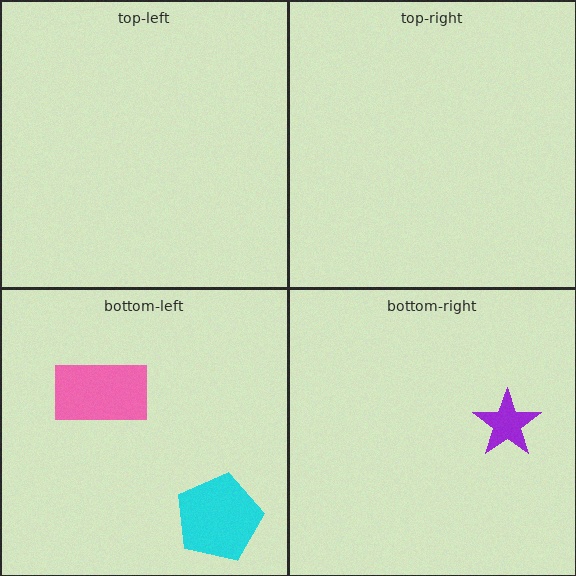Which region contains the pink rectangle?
The bottom-left region.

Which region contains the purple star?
The bottom-right region.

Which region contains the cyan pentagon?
The bottom-left region.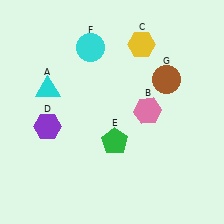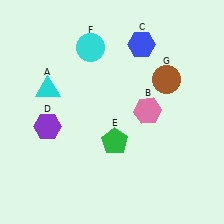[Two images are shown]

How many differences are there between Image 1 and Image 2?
There is 1 difference between the two images.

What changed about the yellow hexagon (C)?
In Image 1, C is yellow. In Image 2, it changed to blue.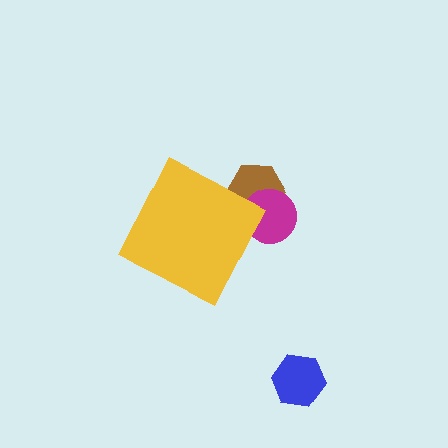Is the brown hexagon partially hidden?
Yes, the brown hexagon is partially hidden behind the yellow diamond.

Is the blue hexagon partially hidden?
No, the blue hexagon is fully visible.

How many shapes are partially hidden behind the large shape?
2 shapes are partially hidden.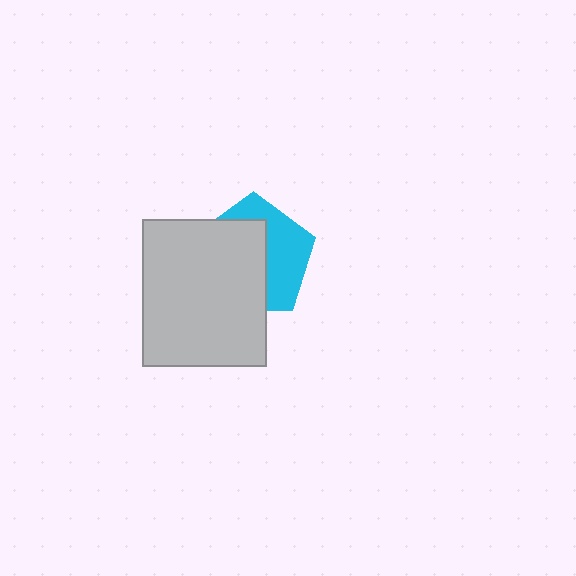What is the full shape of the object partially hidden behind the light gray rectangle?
The partially hidden object is a cyan pentagon.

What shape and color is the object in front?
The object in front is a light gray rectangle.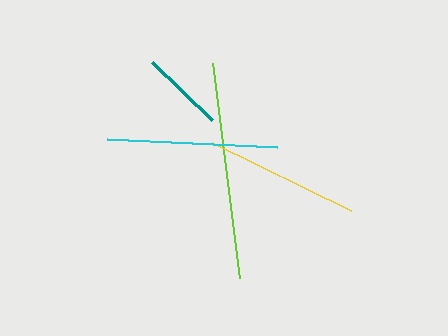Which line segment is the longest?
The lime line is the longest at approximately 216 pixels.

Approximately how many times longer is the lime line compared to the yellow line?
The lime line is approximately 1.4 times the length of the yellow line.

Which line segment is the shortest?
The teal line is the shortest at approximately 83 pixels.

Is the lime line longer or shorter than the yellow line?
The lime line is longer than the yellow line.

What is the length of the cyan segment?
The cyan segment is approximately 170 pixels long.